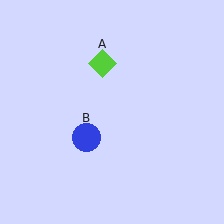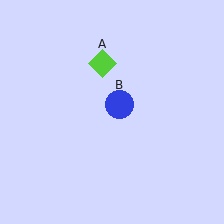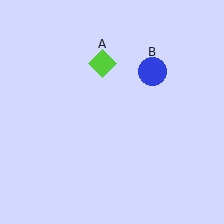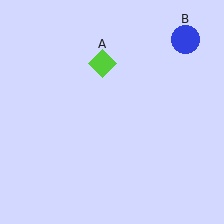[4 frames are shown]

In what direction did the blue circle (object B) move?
The blue circle (object B) moved up and to the right.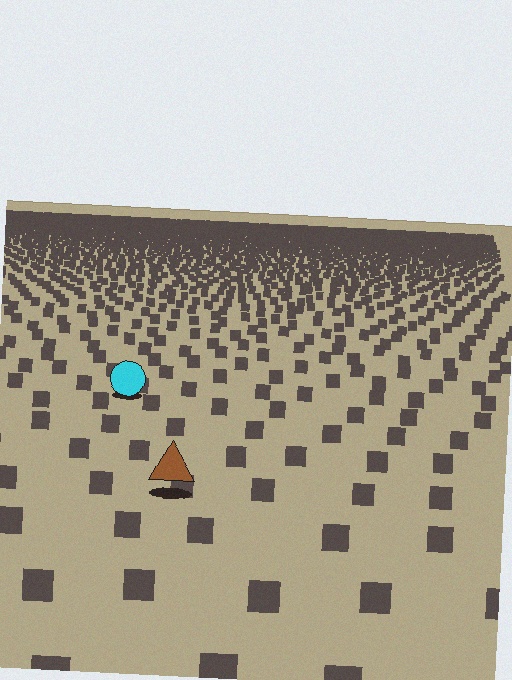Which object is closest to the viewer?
The brown triangle is closest. The texture marks near it are larger and more spread out.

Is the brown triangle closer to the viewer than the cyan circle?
Yes. The brown triangle is closer — you can tell from the texture gradient: the ground texture is coarser near it.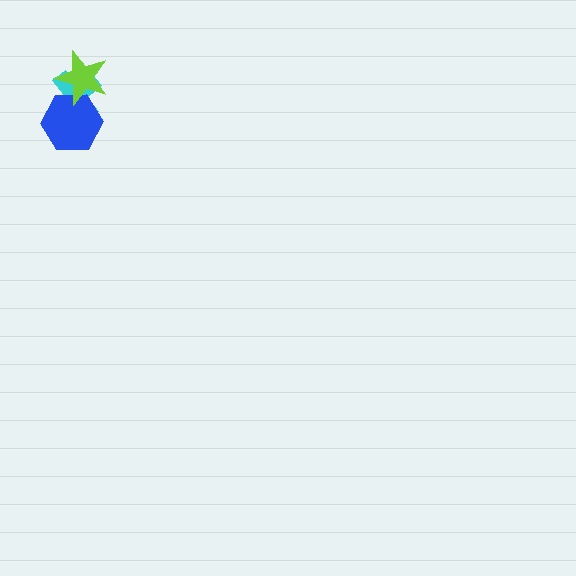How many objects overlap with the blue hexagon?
2 objects overlap with the blue hexagon.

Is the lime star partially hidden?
No, no other shape covers it.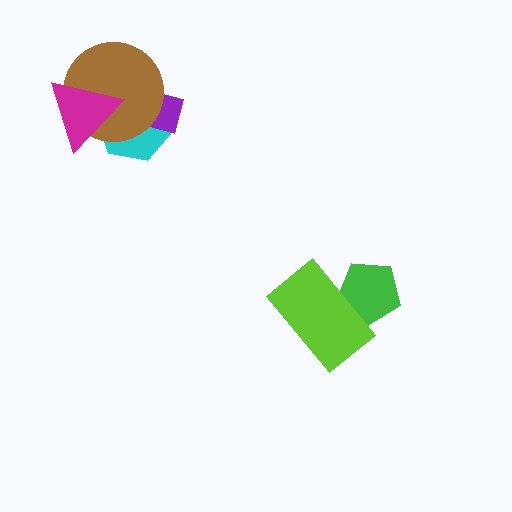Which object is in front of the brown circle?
The magenta triangle is in front of the brown circle.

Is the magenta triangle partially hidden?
No, no other shape covers it.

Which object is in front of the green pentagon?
The lime rectangle is in front of the green pentagon.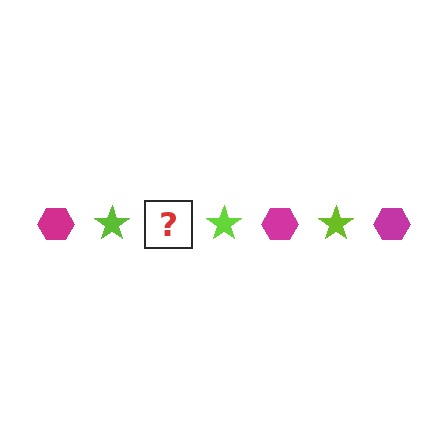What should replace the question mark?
The question mark should be replaced with a magenta hexagon.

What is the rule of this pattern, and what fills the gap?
The rule is that the pattern alternates between magenta hexagon and lime star. The gap should be filled with a magenta hexagon.